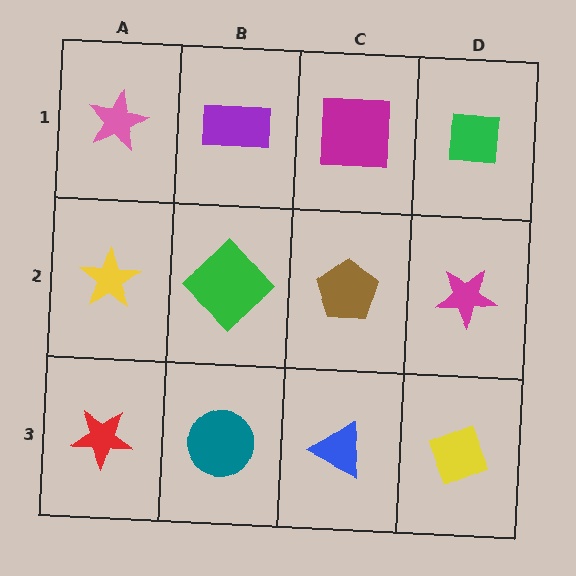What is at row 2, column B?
A green diamond.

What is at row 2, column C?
A brown pentagon.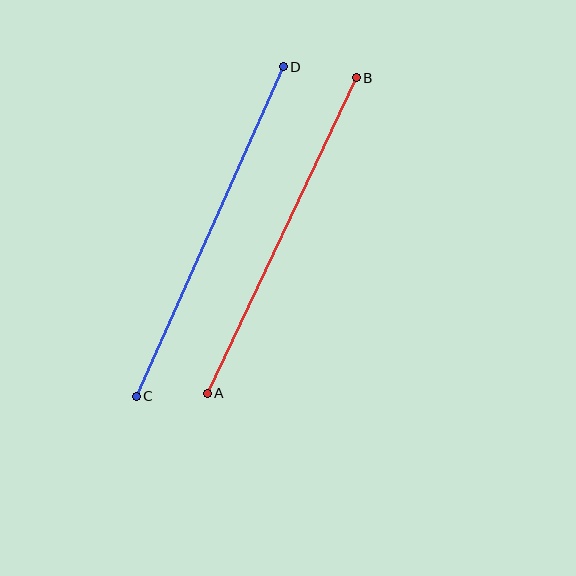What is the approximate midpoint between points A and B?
The midpoint is at approximately (282, 236) pixels.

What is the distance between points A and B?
The distance is approximately 349 pixels.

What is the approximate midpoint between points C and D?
The midpoint is at approximately (210, 231) pixels.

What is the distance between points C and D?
The distance is approximately 360 pixels.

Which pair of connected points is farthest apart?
Points C and D are farthest apart.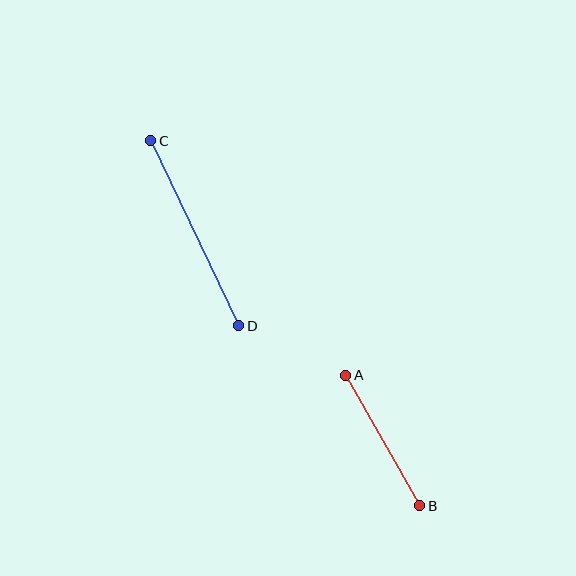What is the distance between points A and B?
The distance is approximately 150 pixels.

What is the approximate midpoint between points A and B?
The midpoint is at approximately (383, 440) pixels.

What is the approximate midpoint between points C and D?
The midpoint is at approximately (195, 233) pixels.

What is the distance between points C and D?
The distance is approximately 205 pixels.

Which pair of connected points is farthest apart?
Points C and D are farthest apart.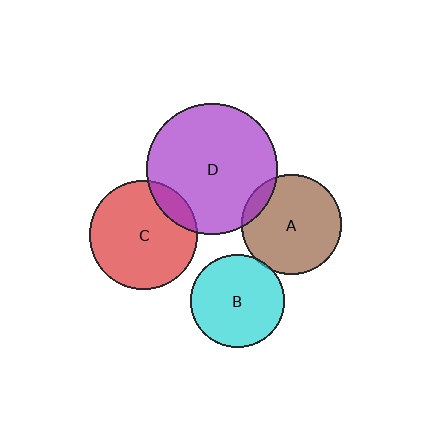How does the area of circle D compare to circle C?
Approximately 1.5 times.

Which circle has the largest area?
Circle D (purple).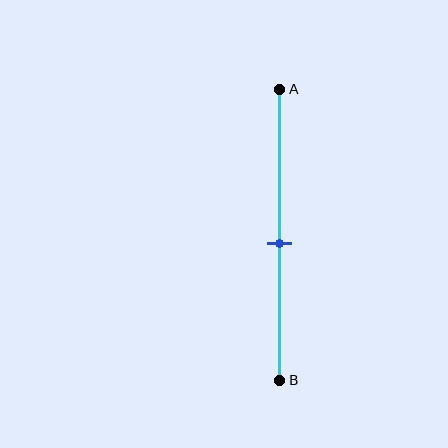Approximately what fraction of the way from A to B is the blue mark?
The blue mark is approximately 55% of the way from A to B.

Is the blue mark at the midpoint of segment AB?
No, the mark is at about 55% from A, not at the 50% midpoint.